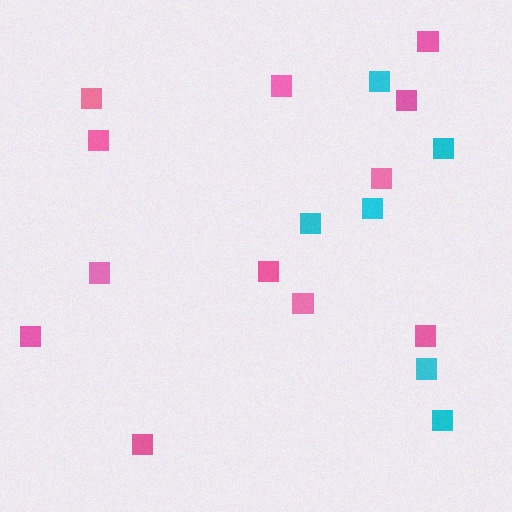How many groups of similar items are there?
There are 2 groups: one group of cyan squares (6) and one group of pink squares (12).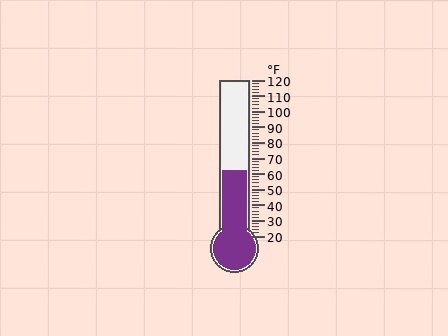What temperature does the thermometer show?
The thermometer shows approximately 62°F.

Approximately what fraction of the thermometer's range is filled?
The thermometer is filled to approximately 40% of its range.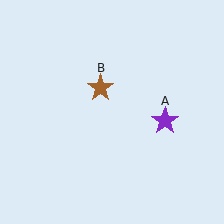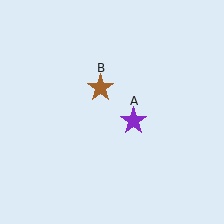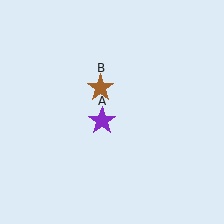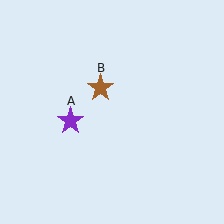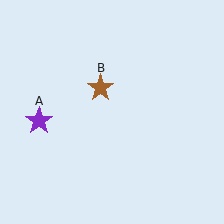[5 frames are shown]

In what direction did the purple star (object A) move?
The purple star (object A) moved left.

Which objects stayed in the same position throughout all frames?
Brown star (object B) remained stationary.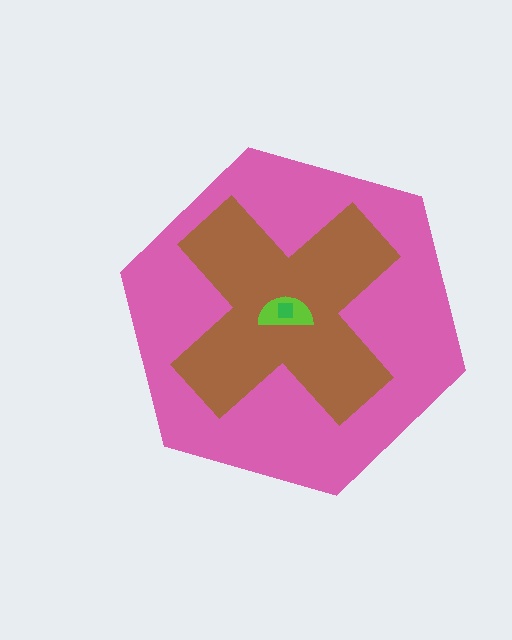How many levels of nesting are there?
4.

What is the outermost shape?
The pink hexagon.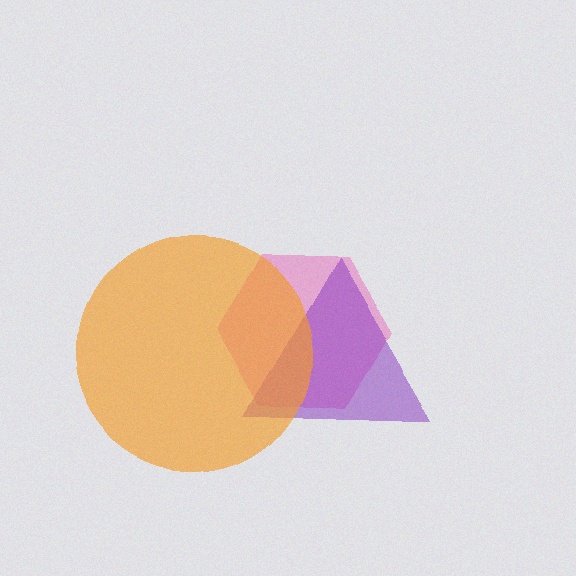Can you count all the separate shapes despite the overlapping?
Yes, there are 3 separate shapes.